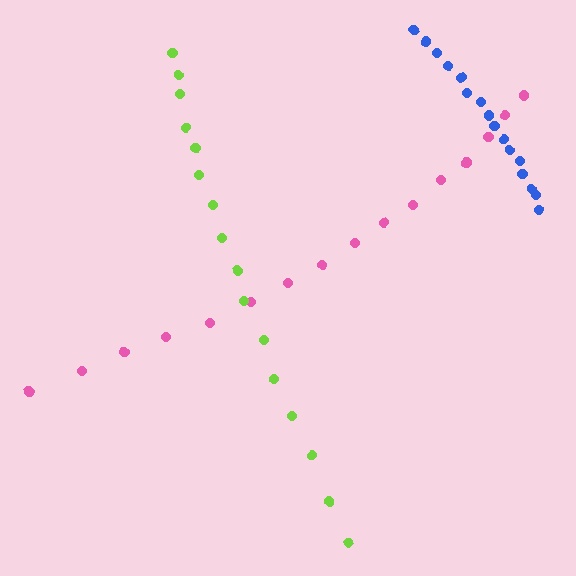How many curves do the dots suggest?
There are 3 distinct paths.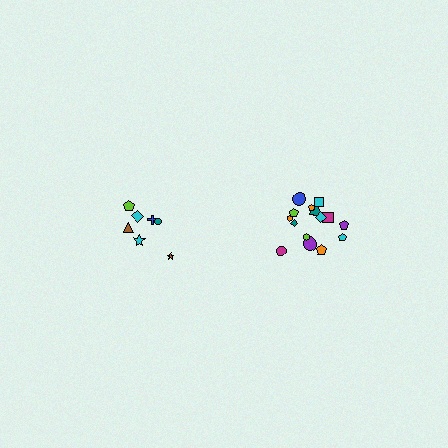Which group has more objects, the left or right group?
The right group.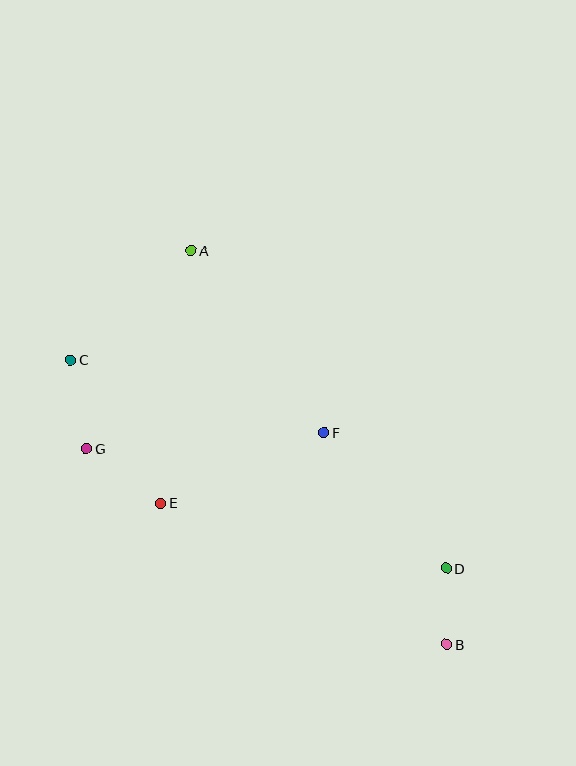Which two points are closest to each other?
Points B and D are closest to each other.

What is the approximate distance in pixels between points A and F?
The distance between A and F is approximately 226 pixels.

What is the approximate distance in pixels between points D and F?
The distance between D and F is approximately 183 pixels.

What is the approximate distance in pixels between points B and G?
The distance between B and G is approximately 410 pixels.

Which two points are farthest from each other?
Points B and C are farthest from each other.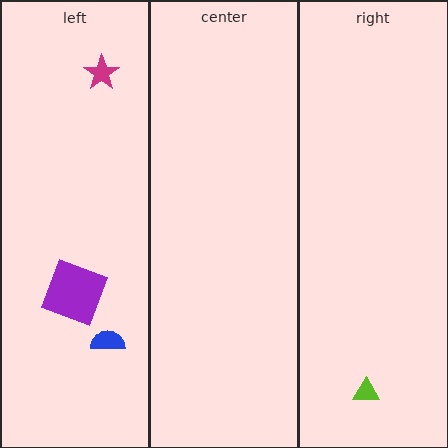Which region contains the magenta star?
The left region.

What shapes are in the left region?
The purple square, the magenta star, the blue semicircle.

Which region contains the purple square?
The left region.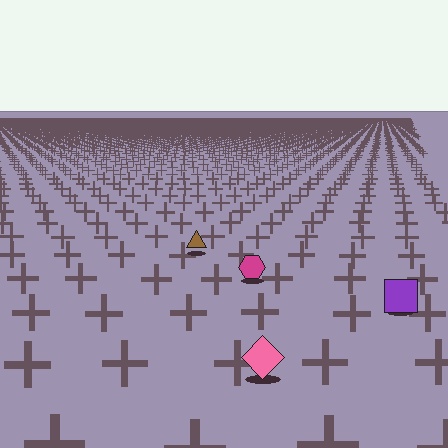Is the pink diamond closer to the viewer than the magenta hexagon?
Yes. The pink diamond is closer — you can tell from the texture gradient: the ground texture is coarser near it.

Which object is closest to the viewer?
The pink diamond is closest. The texture marks near it are larger and more spread out.